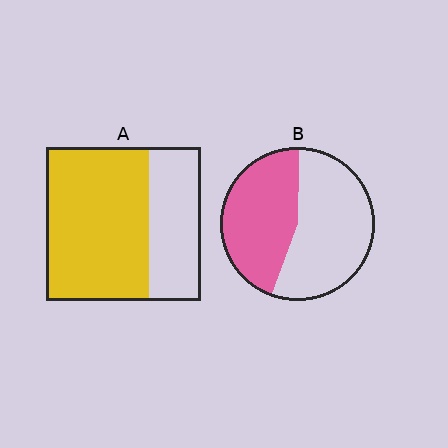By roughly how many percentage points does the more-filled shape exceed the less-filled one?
By roughly 20 percentage points (A over B).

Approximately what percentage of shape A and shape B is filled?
A is approximately 65% and B is approximately 45%.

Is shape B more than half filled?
No.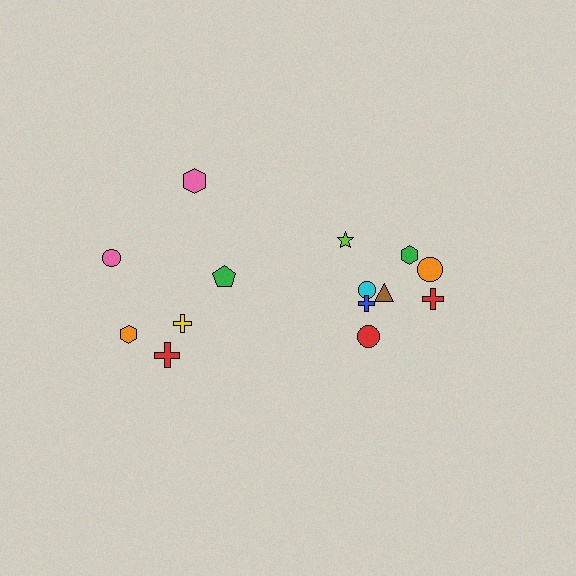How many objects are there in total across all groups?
There are 14 objects.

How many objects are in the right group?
There are 8 objects.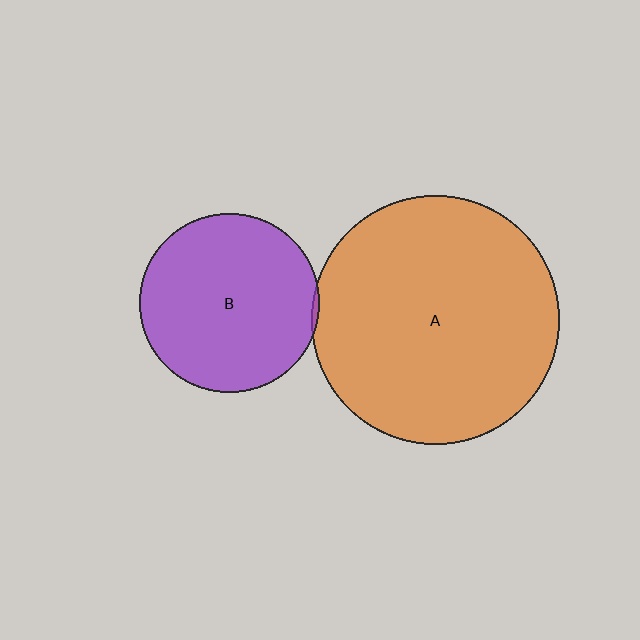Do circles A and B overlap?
Yes.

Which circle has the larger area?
Circle A (orange).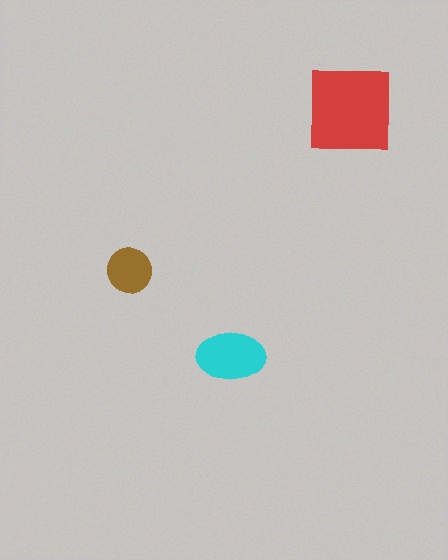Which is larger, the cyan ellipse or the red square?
The red square.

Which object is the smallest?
The brown circle.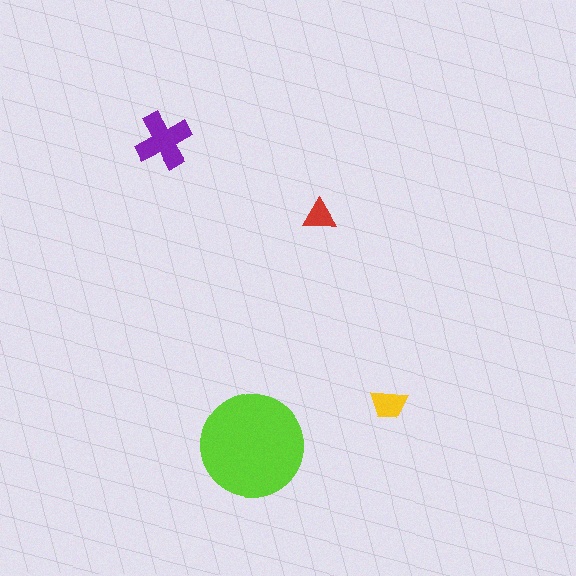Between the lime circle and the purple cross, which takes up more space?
The lime circle.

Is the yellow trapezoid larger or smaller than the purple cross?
Smaller.